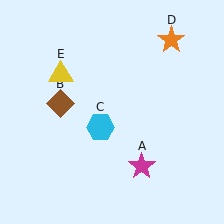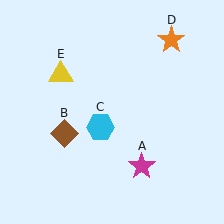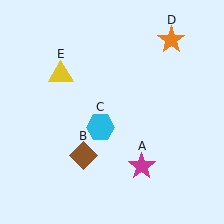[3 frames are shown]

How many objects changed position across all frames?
1 object changed position: brown diamond (object B).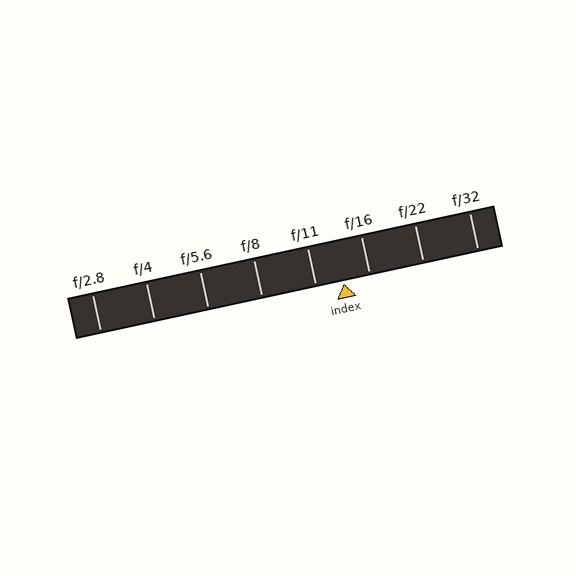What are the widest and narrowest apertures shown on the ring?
The widest aperture shown is f/2.8 and the narrowest is f/32.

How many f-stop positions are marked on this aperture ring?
There are 8 f-stop positions marked.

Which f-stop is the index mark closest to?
The index mark is closest to f/16.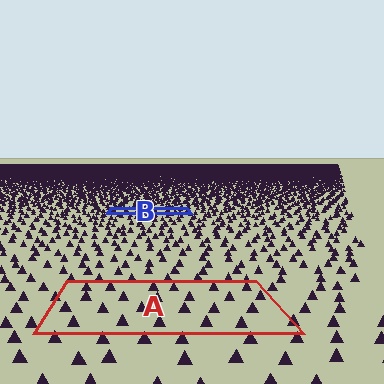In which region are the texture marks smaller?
The texture marks are smaller in region B, because it is farther away.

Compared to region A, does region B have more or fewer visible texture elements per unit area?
Region B has more texture elements per unit area — they are packed more densely because it is farther away.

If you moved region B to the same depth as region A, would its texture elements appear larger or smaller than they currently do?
They would appear larger. At a closer depth, the same texture elements are projected at a bigger on-screen size.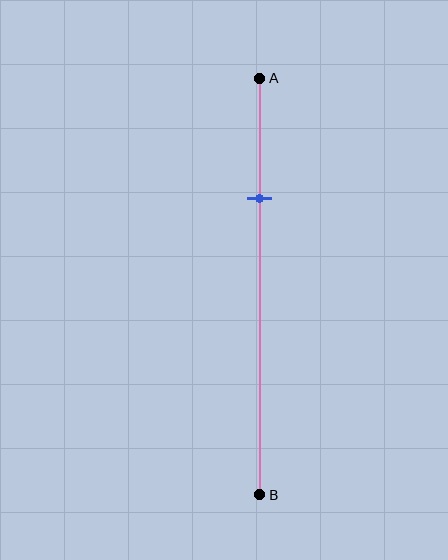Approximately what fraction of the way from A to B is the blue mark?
The blue mark is approximately 30% of the way from A to B.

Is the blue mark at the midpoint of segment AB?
No, the mark is at about 30% from A, not at the 50% midpoint.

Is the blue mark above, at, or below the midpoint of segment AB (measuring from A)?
The blue mark is above the midpoint of segment AB.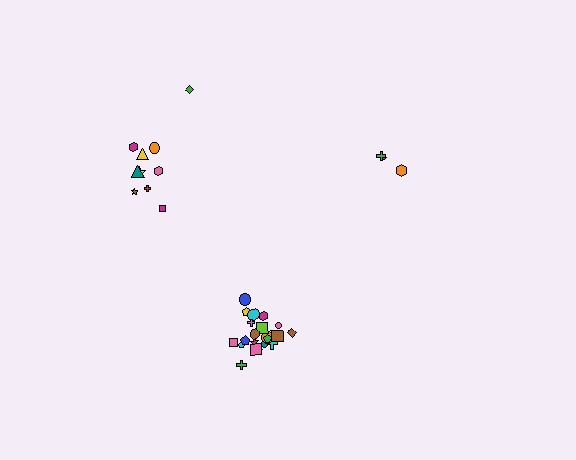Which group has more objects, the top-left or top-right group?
The top-left group.